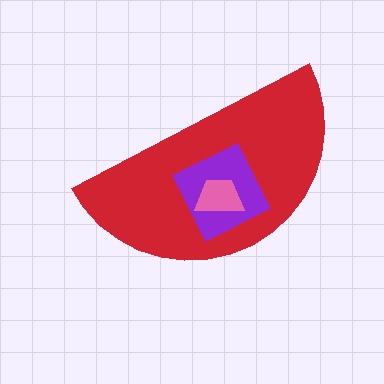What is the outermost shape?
The red semicircle.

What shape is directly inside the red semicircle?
The purple diamond.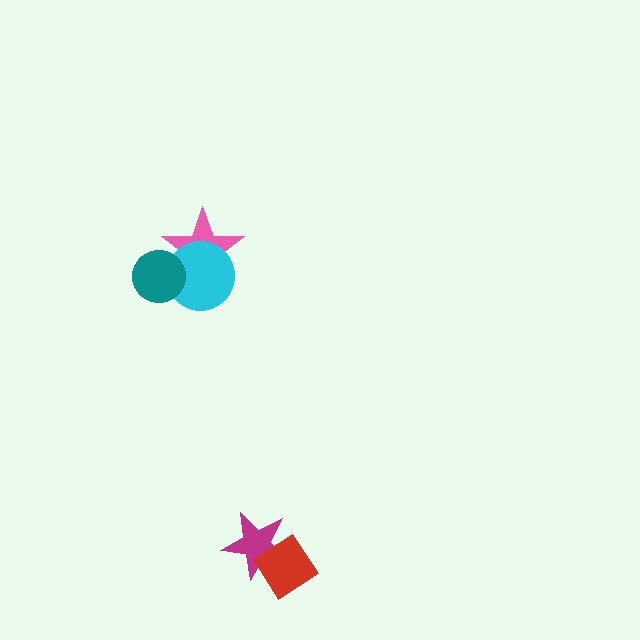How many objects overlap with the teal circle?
2 objects overlap with the teal circle.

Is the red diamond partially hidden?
No, no other shape covers it.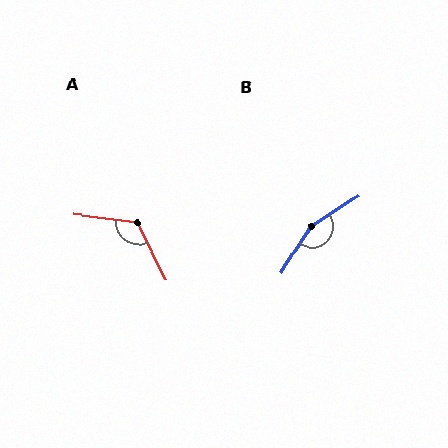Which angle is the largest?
B, at approximately 155 degrees.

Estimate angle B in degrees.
Approximately 155 degrees.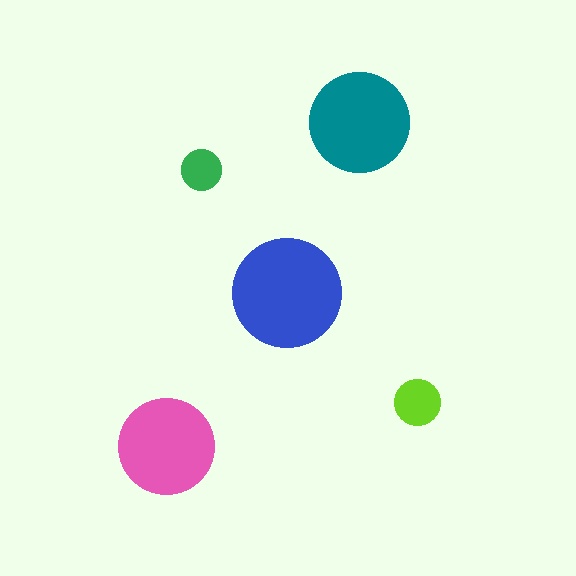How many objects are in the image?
There are 5 objects in the image.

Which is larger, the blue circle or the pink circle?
The blue one.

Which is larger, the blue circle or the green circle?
The blue one.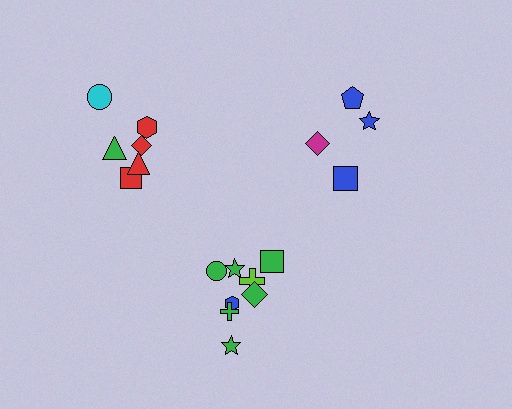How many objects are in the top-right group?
There are 4 objects.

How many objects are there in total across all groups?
There are 18 objects.